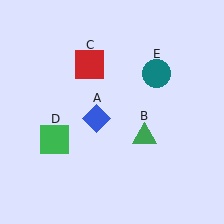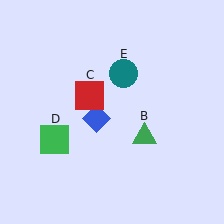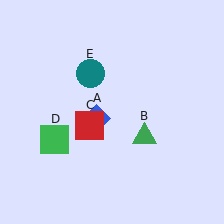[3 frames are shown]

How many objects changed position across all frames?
2 objects changed position: red square (object C), teal circle (object E).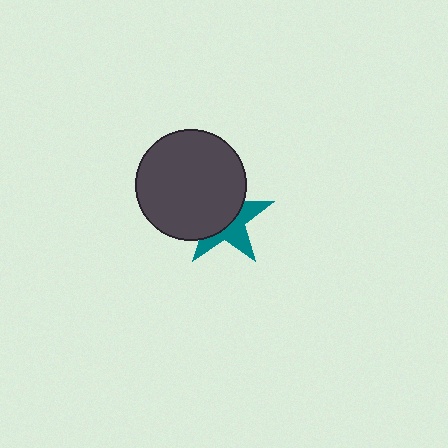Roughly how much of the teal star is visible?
A small part of it is visible (roughly 44%).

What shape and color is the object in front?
The object in front is a dark gray circle.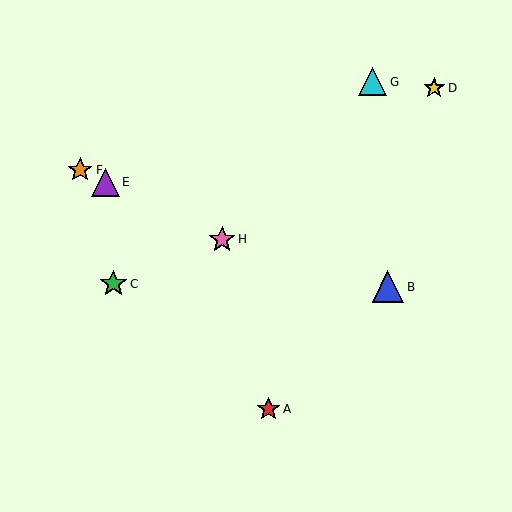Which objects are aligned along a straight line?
Objects E, F, H are aligned along a straight line.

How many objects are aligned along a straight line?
3 objects (E, F, H) are aligned along a straight line.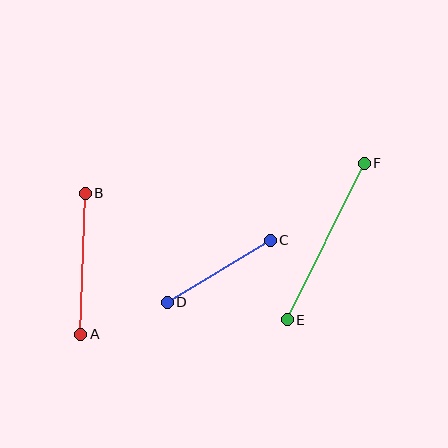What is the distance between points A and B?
The distance is approximately 141 pixels.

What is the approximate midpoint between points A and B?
The midpoint is at approximately (83, 264) pixels.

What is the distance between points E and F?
The distance is approximately 174 pixels.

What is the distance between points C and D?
The distance is approximately 121 pixels.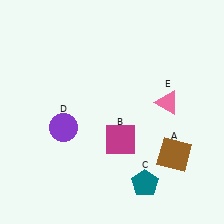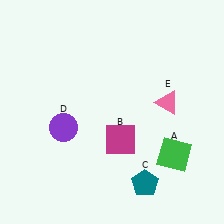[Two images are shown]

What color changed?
The square (A) changed from brown in Image 1 to green in Image 2.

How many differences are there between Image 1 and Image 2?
There is 1 difference between the two images.